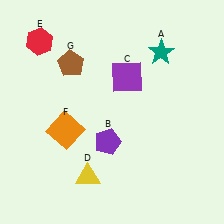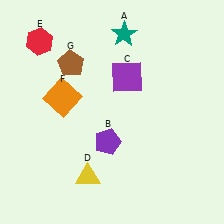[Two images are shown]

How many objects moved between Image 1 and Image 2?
2 objects moved between the two images.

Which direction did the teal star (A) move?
The teal star (A) moved left.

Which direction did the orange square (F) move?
The orange square (F) moved up.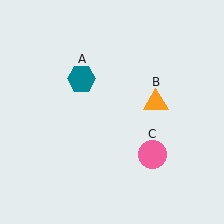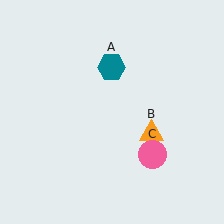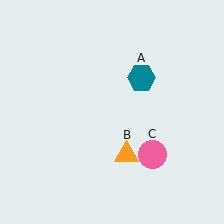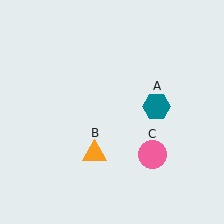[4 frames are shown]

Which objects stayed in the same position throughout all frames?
Pink circle (object C) remained stationary.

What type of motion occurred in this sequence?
The teal hexagon (object A), orange triangle (object B) rotated clockwise around the center of the scene.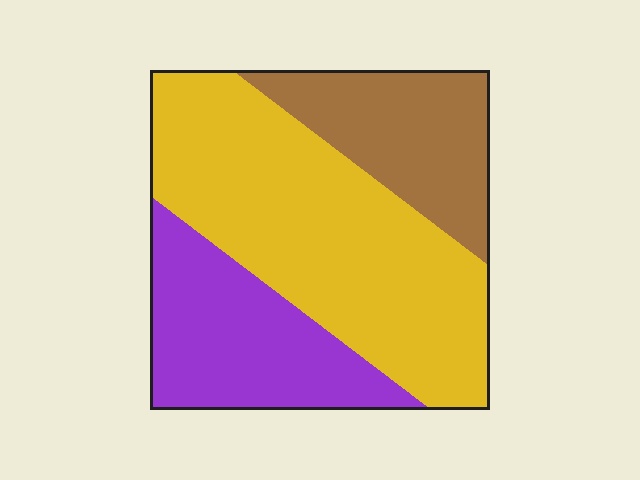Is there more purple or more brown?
Purple.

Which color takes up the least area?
Brown, at roughly 20%.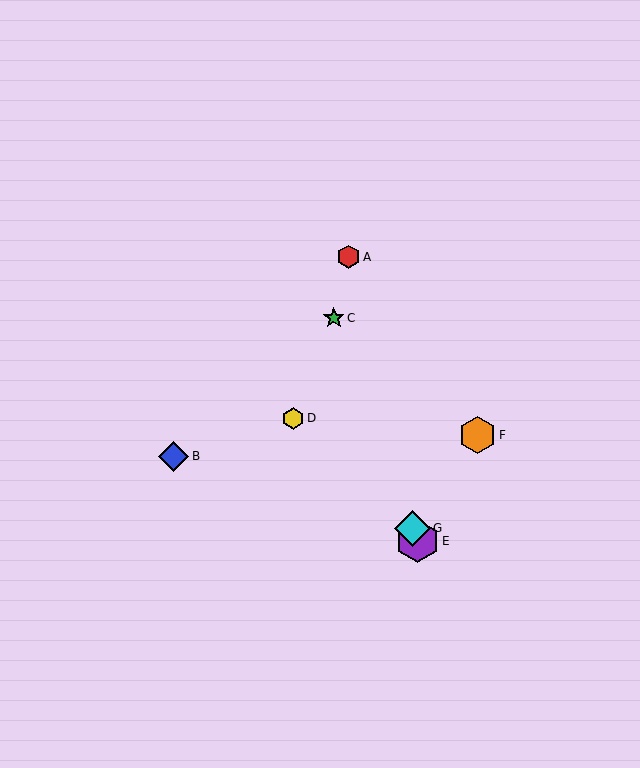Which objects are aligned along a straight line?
Objects C, E, G are aligned along a straight line.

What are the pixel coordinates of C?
Object C is at (334, 318).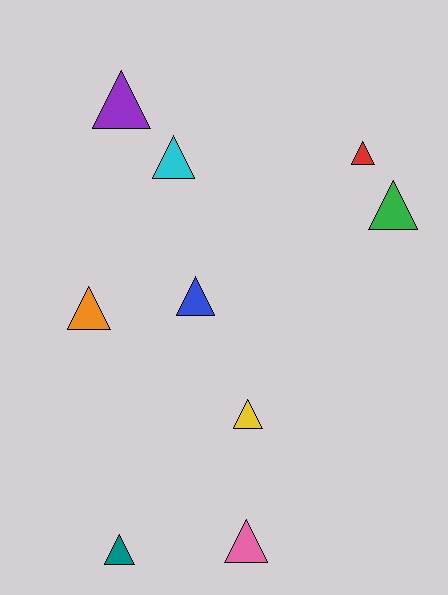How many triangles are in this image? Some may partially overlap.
There are 9 triangles.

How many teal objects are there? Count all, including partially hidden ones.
There is 1 teal object.